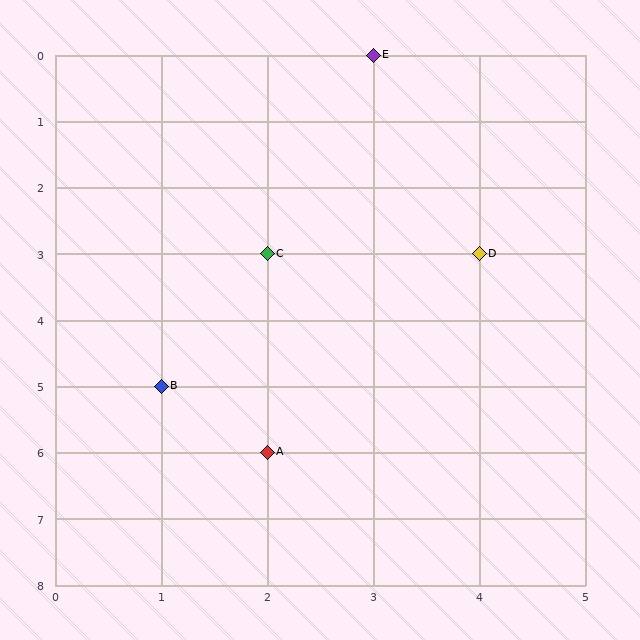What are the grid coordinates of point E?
Point E is at grid coordinates (3, 0).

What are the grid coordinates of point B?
Point B is at grid coordinates (1, 5).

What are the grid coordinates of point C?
Point C is at grid coordinates (2, 3).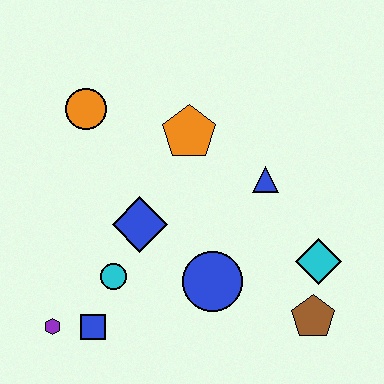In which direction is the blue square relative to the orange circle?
The blue square is below the orange circle.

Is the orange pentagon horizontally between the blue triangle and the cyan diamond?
No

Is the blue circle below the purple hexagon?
No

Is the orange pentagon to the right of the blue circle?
No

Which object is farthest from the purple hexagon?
The cyan diamond is farthest from the purple hexagon.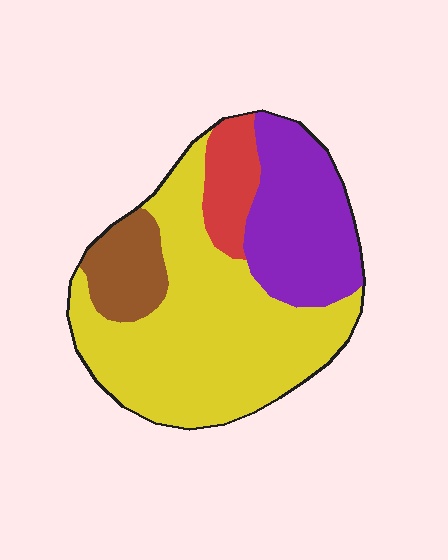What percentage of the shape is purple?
Purple covers around 25% of the shape.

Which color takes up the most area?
Yellow, at roughly 55%.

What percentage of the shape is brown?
Brown takes up about one tenth (1/10) of the shape.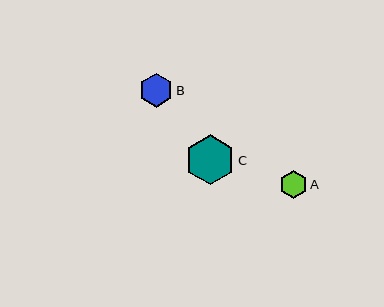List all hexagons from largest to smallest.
From largest to smallest: C, B, A.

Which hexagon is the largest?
Hexagon C is the largest with a size of approximately 50 pixels.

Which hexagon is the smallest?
Hexagon A is the smallest with a size of approximately 28 pixels.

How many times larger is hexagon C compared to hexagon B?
Hexagon C is approximately 1.5 times the size of hexagon B.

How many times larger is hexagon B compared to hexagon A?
Hexagon B is approximately 1.2 times the size of hexagon A.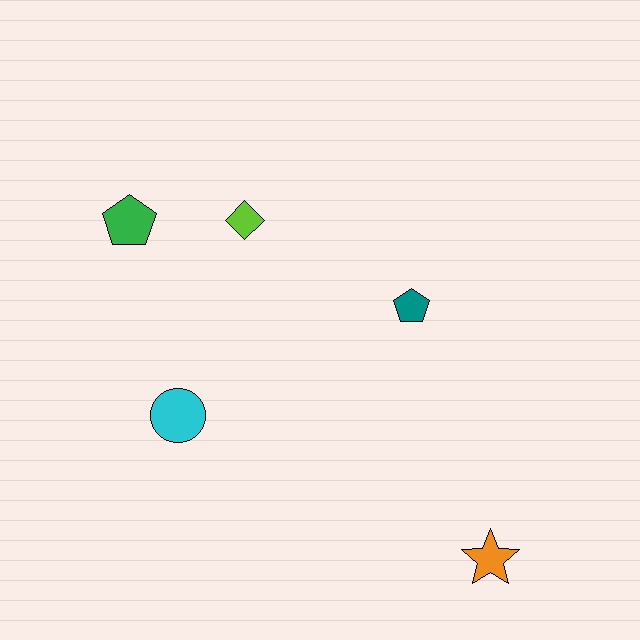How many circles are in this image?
There is 1 circle.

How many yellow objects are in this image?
There are no yellow objects.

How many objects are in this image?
There are 5 objects.